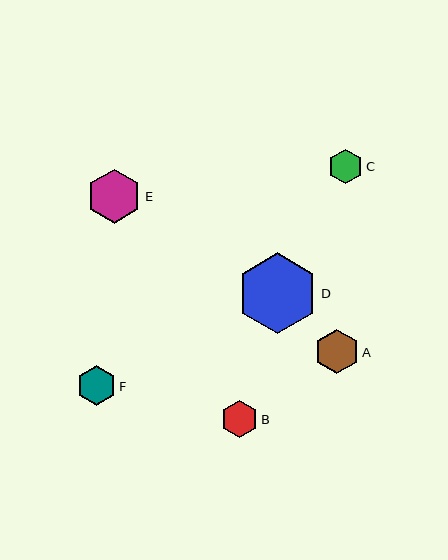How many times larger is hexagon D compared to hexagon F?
Hexagon D is approximately 2.0 times the size of hexagon F.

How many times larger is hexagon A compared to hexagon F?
Hexagon A is approximately 1.1 times the size of hexagon F.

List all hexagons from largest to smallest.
From largest to smallest: D, E, A, F, B, C.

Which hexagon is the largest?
Hexagon D is the largest with a size of approximately 81 pixels.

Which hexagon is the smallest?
Hexagon C is the smallest with a size of approximately 34 pixels.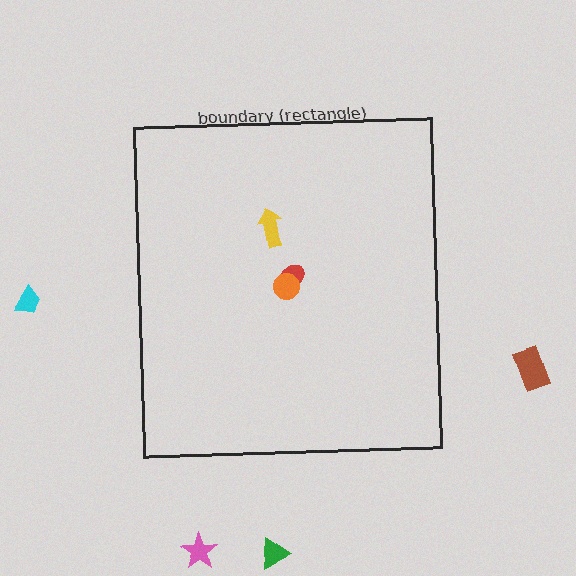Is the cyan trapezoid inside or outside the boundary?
Outside.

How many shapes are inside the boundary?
3 inside, 4 outside.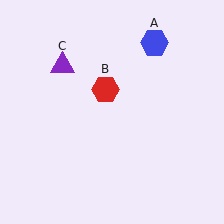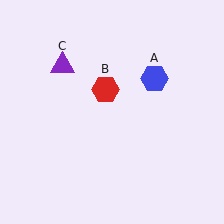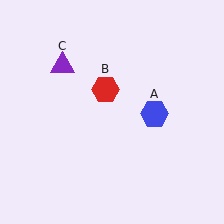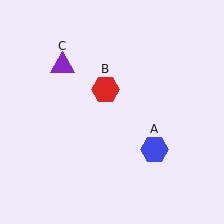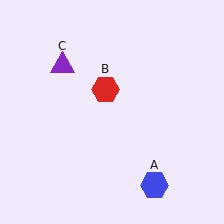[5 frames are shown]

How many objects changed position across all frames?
1 object changed position: blue hexagon (object A).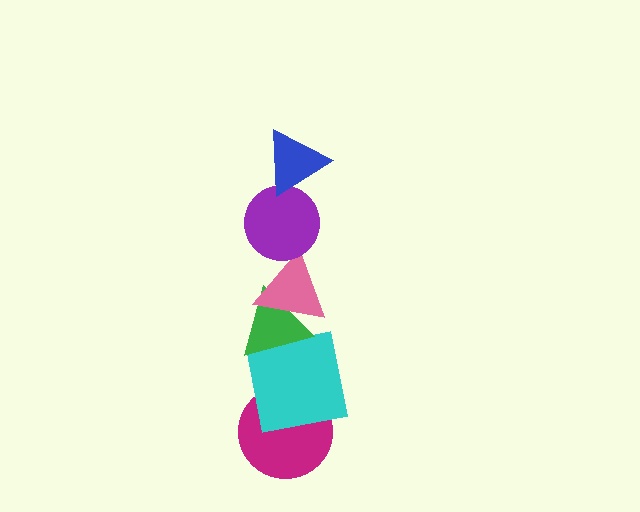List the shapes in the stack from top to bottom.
From top to bottom: the blue triangle, the purple circle, the pink triangle, the green triangle, the cyan square, the magenta circle.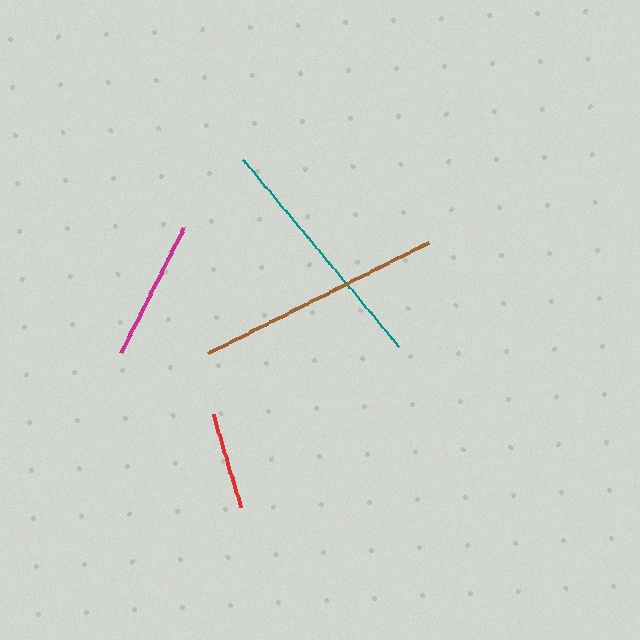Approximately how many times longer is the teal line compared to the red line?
The teal line is approximately 2.5 times the length of the red line.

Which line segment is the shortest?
The red line is the shortest at approximately 96 pixels.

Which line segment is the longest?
The brown line is the longest at approximately 247 pixels.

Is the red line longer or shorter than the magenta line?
The magenta line is longer than the red line.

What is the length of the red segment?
The red segment is approximately 96 pixels long.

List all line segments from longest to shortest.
From longest to shortest: brown, teal, magenta, red.